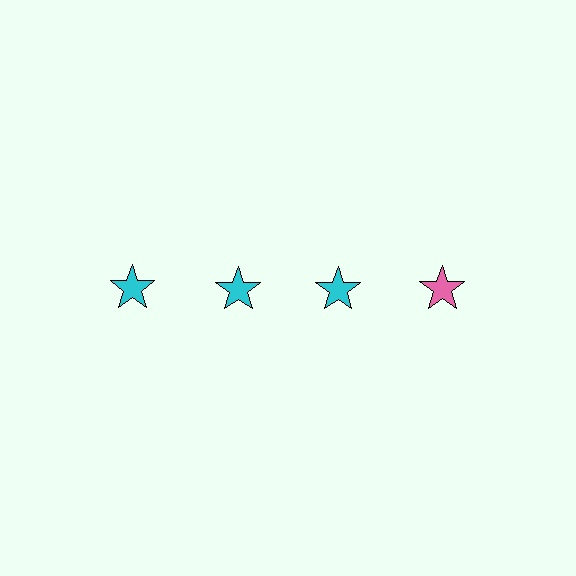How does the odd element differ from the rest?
It has a different color: pink instead of cyan.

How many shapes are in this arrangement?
There are 4 shapes arranged in a grid pattern.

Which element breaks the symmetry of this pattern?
The pink star in the top row, second from right column breaks the symmetry. All other shapes are cyan stars.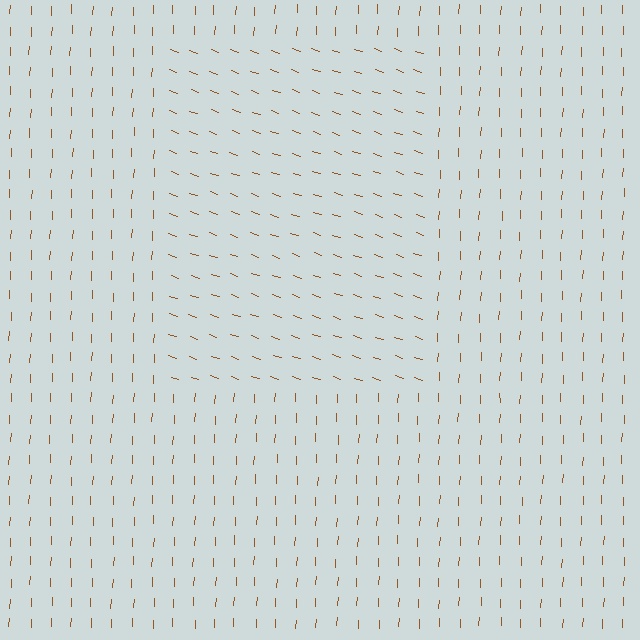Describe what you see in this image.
The image is filled with small brown line segments. A rectangle region in the image has lines oriented differently from the surrounding lines, creating a visible texture boundary.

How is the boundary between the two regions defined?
The boundary is defined purely by a change in line orientation (approximately 74 degrees difference). All lines are the same color and thickness.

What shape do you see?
I see a rectangle.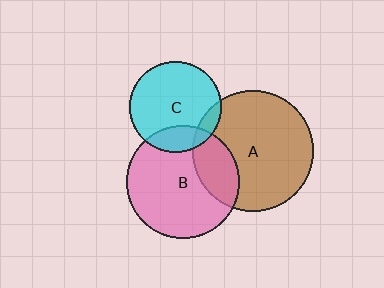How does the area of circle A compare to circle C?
Approximately 1.7 times.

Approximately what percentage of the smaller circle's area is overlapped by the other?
Approximately 25%.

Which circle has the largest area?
Circle A (brown).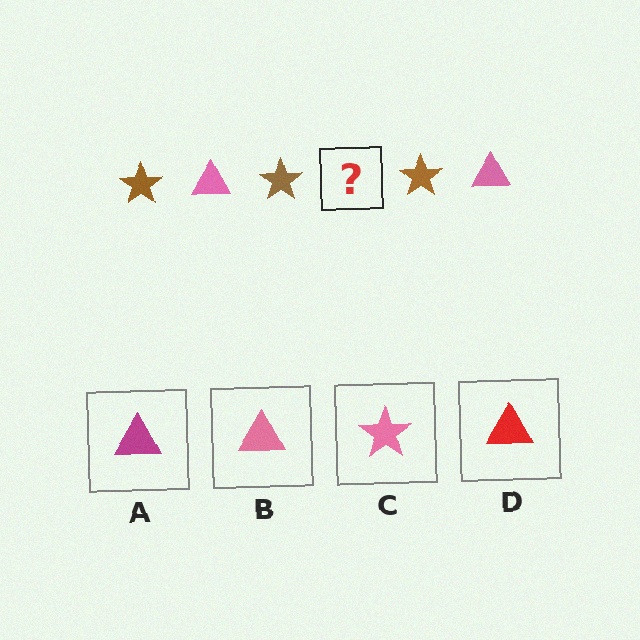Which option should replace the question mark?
Option B.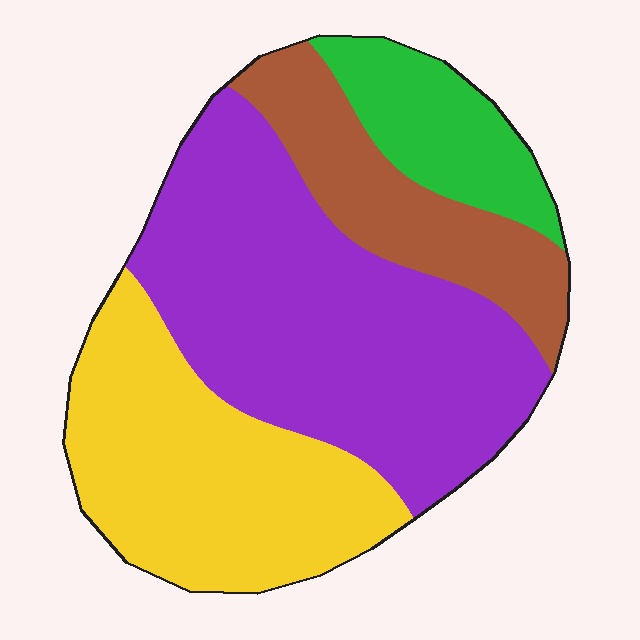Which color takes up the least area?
Green, at roughly 10%.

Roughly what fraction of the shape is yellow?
Yellow covers 29% of the shape.